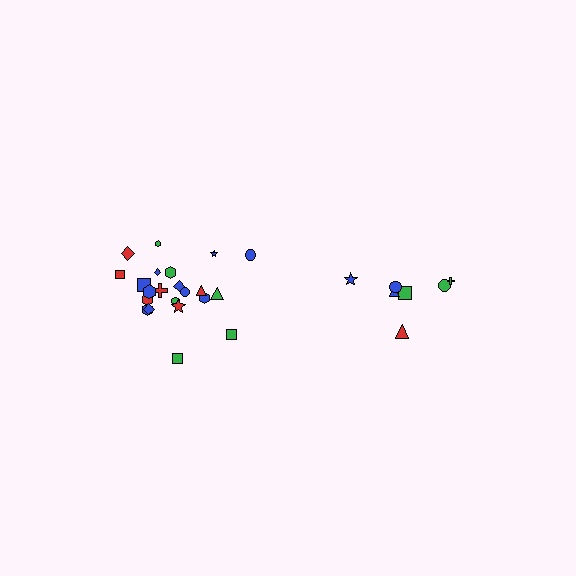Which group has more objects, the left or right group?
The left group.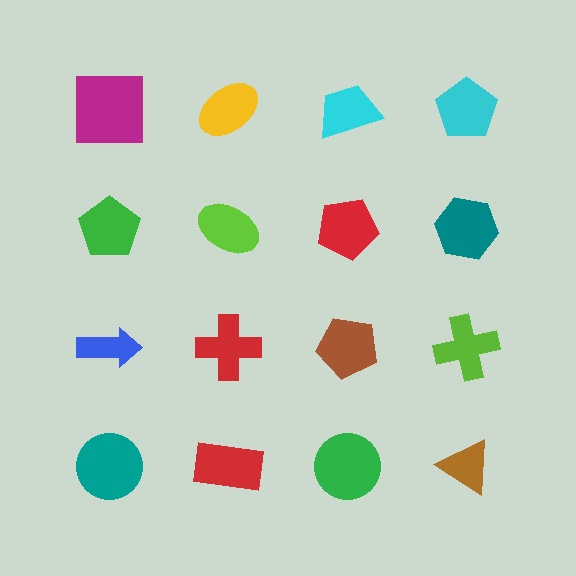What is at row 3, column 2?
A red cross.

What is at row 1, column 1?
A magenta square.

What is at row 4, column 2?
A red rectangle.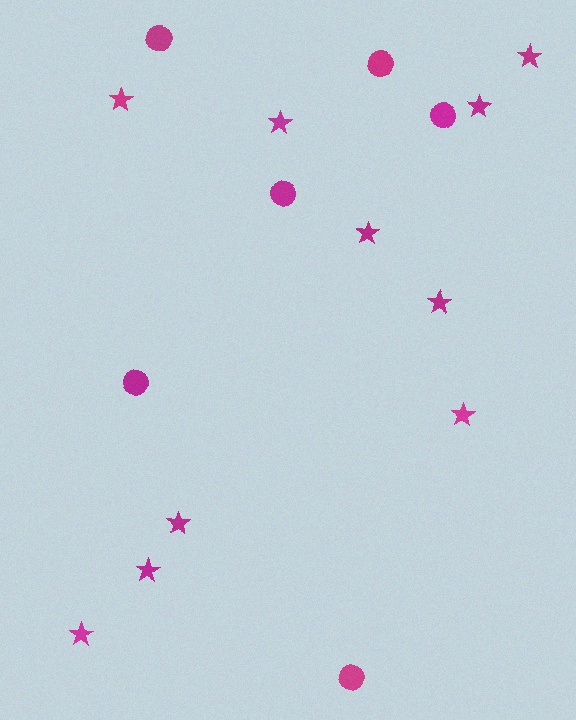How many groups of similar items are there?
There are 2 groups: one group of circles (6) and one group of stars (10).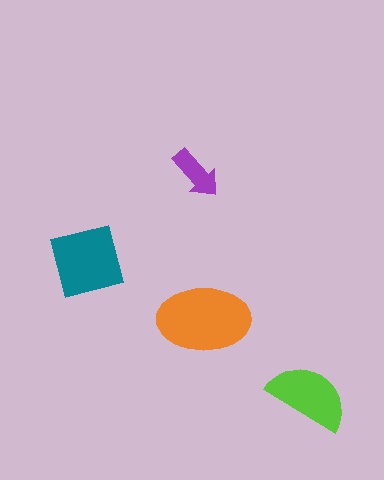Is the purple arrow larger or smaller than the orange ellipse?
Smaller.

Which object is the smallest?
The purple arrow.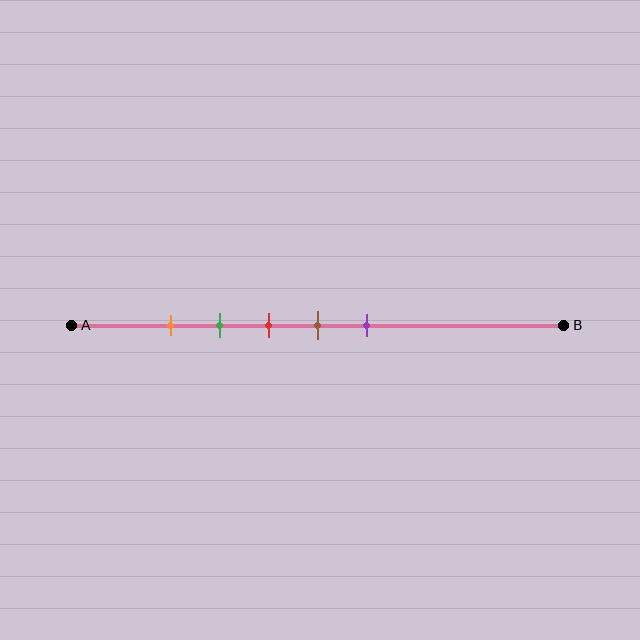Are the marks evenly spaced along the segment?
Yes, the marks are approximately evenly spaced.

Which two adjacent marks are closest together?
The orange and green marks are the closest adjacent pair.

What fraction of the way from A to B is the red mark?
The red mark is approximately 40% (0.4) of the way from A to B.